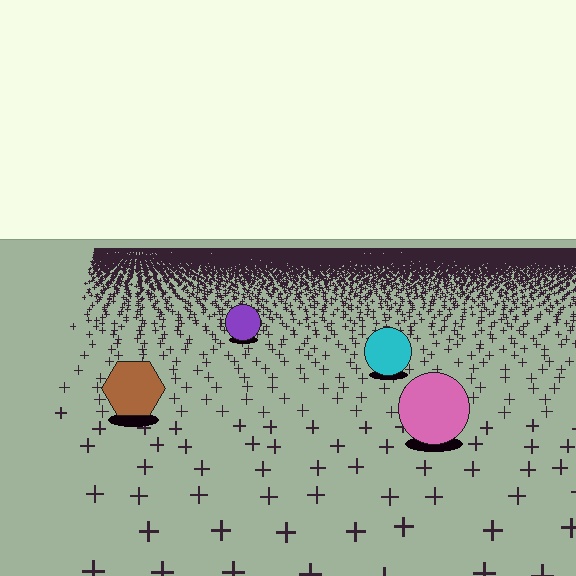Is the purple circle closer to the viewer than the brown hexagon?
No. The brown hexagon is closer — you can tell from the texture gradient: the ground texture is coarser near it.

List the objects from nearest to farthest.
From nearest to farthest: the pink circle, the brown hexagon, the cyan circle, the purple circle.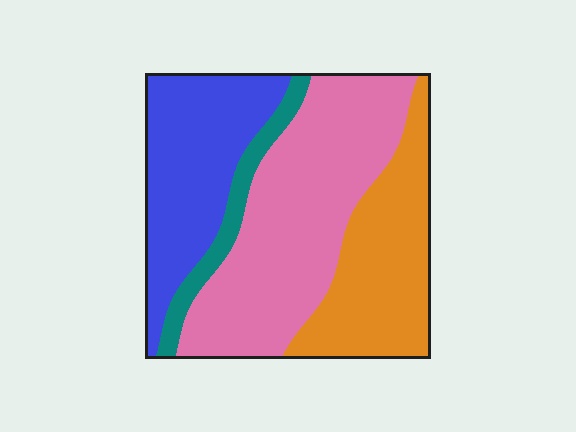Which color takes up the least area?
Teal, at roughly 10%.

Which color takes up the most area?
Pink, at roughly 40%.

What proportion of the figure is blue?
Blue covers 26% of the figure.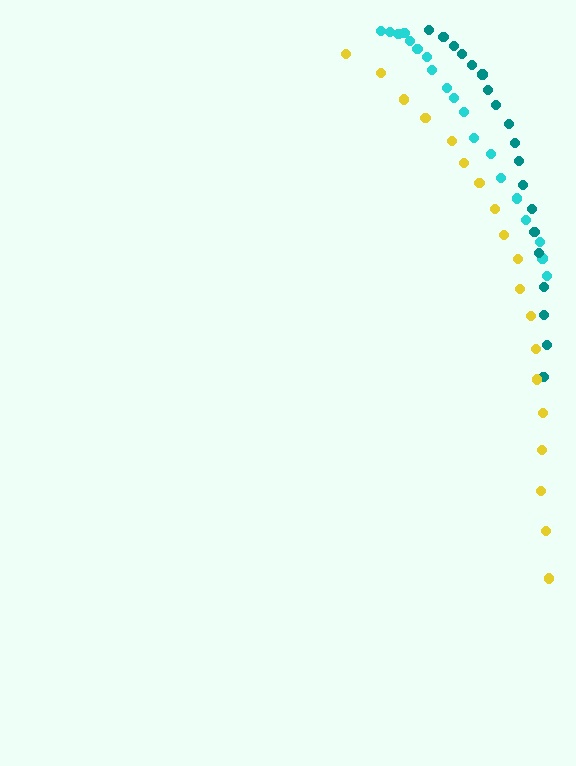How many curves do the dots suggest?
There are 3 distinct paths.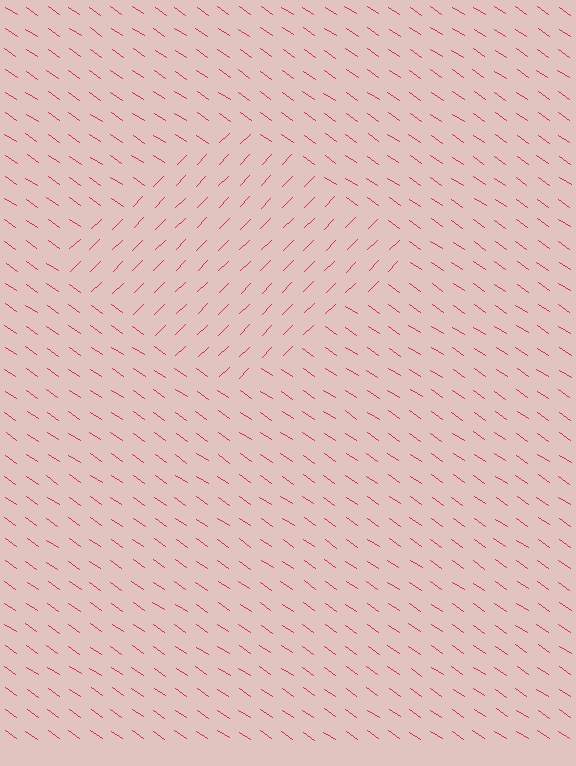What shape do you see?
I see a diamond.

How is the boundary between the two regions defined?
The boundary is defined purely by a change in line orientation (approximately 79 degrees difference). All lines are the same color and thickness.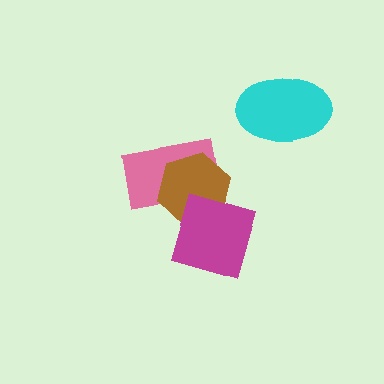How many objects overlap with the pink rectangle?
2 objects overlap with the pink rectangle.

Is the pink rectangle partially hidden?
Yes, it is partially covered by another shape.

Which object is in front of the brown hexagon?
The magenta diamond is in front of the brown hexagon.